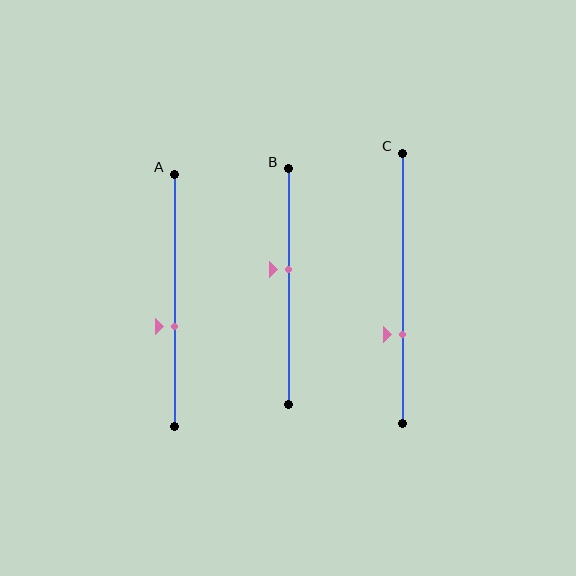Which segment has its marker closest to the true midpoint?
Segment B has its marker closest to the true midpoint.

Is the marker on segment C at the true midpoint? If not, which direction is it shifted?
No, the marker on segment C is shifted downward by about 17% of the segment length.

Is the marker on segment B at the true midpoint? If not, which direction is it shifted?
No, the marker on segment B is shifted upward by about 7% of the segment length.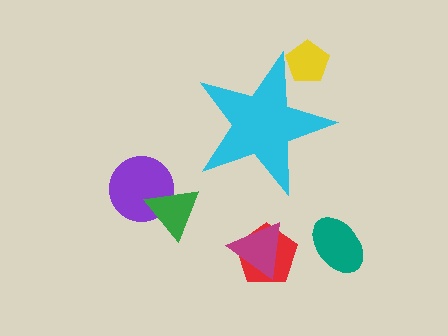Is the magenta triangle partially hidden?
No, the magenta triangle is fully visible.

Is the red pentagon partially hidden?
No, the red pentagon is fully visible.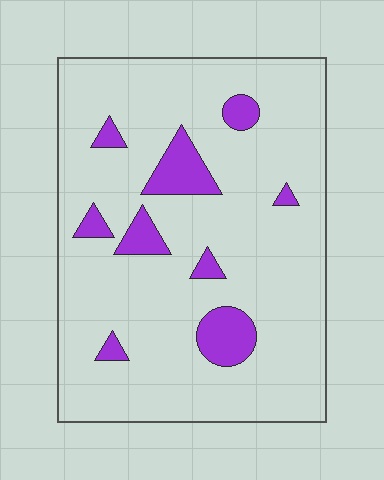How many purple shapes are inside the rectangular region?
9.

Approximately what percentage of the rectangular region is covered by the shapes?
Approximately 10%.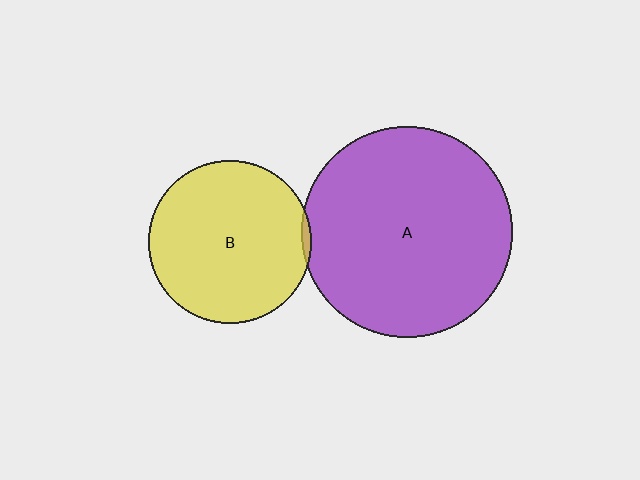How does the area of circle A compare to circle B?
Approximately 1.7 times.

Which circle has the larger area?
Circle A (purple).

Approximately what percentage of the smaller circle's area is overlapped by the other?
Approximately 5%.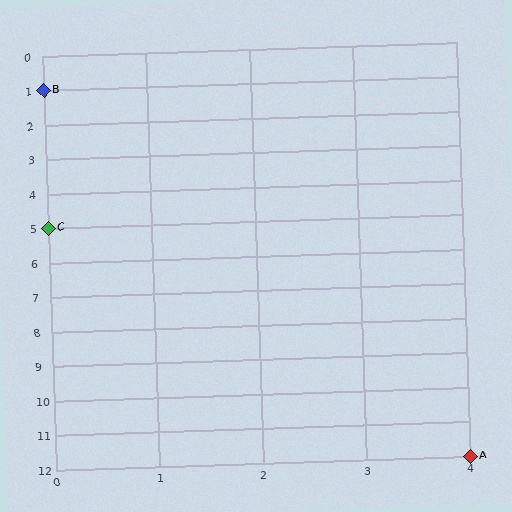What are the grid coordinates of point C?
Point C is at grid coordinates (0, 5).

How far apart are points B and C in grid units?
Points B and C are 4 rows apart.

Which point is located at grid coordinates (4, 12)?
Point A is at (4, 12).